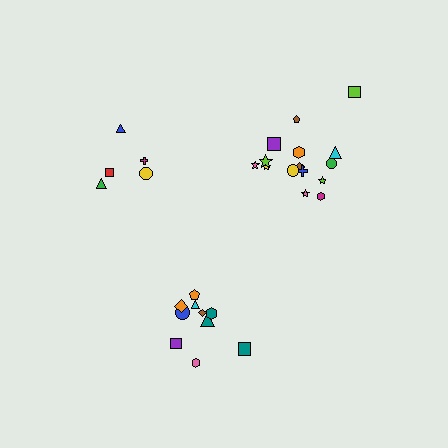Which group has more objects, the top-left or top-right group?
The top-right group.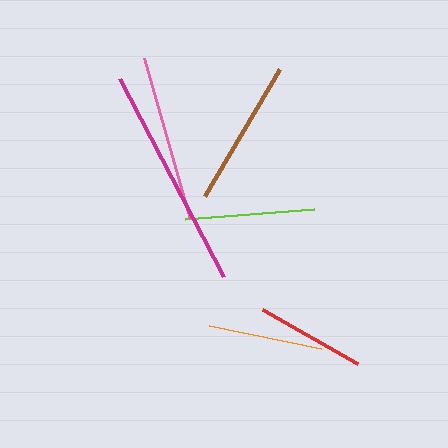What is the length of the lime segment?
The lime segment is approximately 129 pixels long.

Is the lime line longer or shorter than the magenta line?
The magenta line is longer than the lime line.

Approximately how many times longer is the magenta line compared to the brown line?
The magenta line is approximately 1.5 times the length of the brown line.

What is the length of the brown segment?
The brown segment is approximately 147 pixels long.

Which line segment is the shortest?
The red line is the shortest at approximately 109 pixels.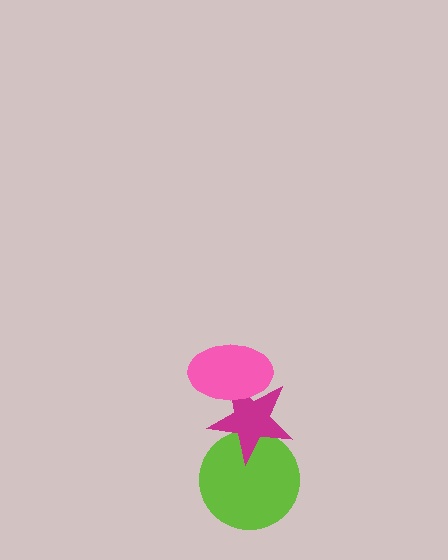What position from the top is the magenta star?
The magenta star is 2nd from the top.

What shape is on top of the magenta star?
The pink ellipse is on top of the magenta star.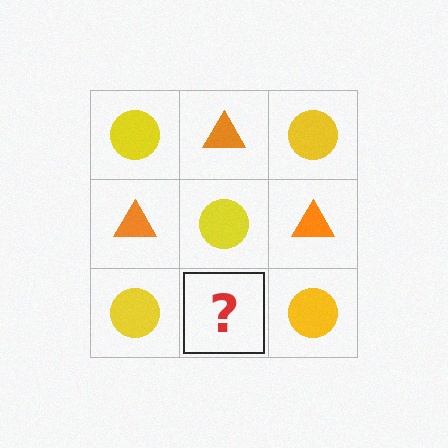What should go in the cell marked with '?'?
The missing cell should contain an orange triangle.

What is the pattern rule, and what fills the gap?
The rule is that it alternates yellow circle and orange triangle in a checkerboard pattern. The gap should be filled with an orange triangle.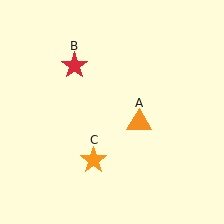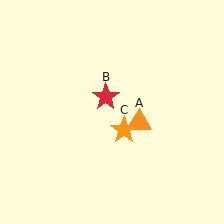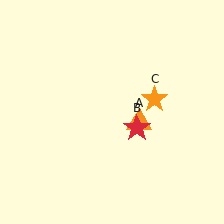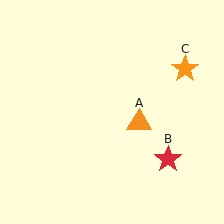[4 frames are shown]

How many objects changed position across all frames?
2 objects changed position: red star (object B), orange star (object C).